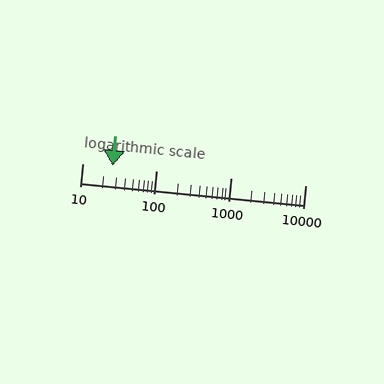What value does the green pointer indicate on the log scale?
The pointer indicates approximately 26.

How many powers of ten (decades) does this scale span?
The scale spans 3 decades, from 10 to 10000.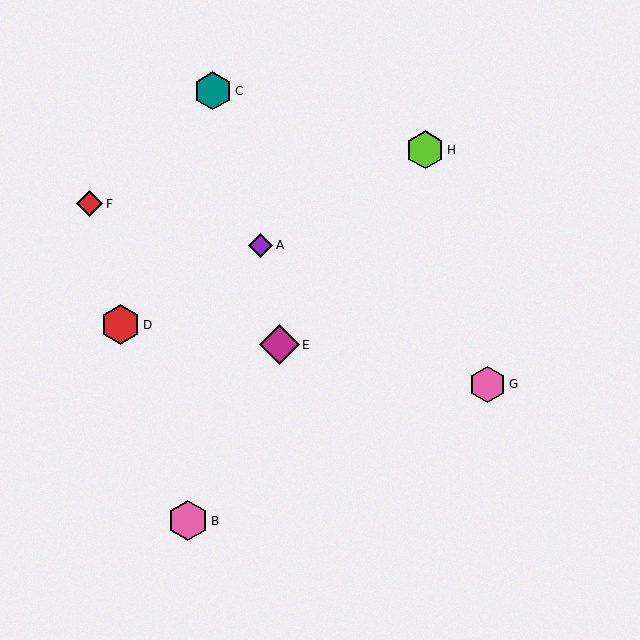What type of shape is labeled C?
Shape C is a teal hexagon.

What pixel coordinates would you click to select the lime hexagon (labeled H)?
Click at (425, 150) to select the lime hexagon H.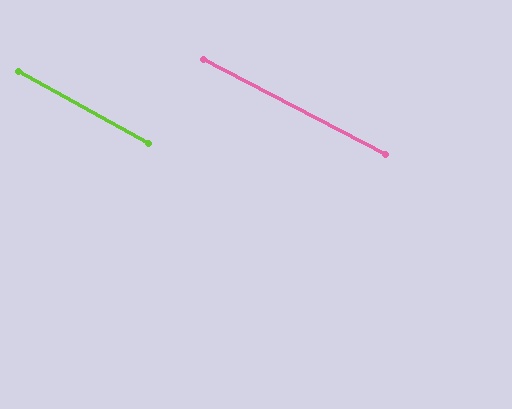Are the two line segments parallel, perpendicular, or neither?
Parallel — their directions differ by only 1.4°.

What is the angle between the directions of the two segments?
Approximately 1 degree.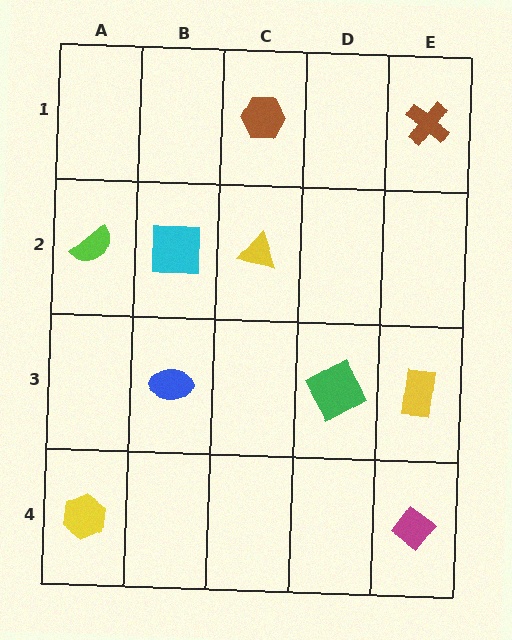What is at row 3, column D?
A green square.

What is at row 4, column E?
A magenta diamond.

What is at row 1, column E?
A brown cross.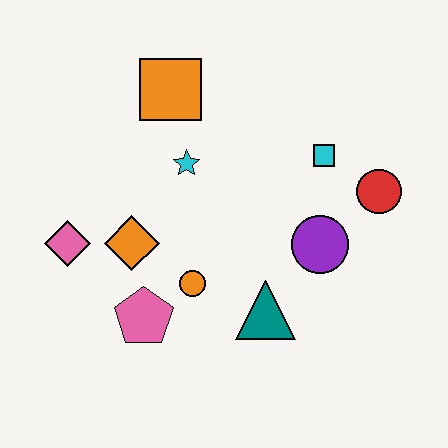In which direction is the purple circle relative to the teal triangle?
The purple circle is above the teal triangle.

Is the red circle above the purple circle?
Yes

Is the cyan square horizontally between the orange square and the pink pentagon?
No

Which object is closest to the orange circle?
The pink pentagon is closest to the orange circle.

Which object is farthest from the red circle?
The pink diamond is farthest from the red circle.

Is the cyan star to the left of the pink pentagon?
No